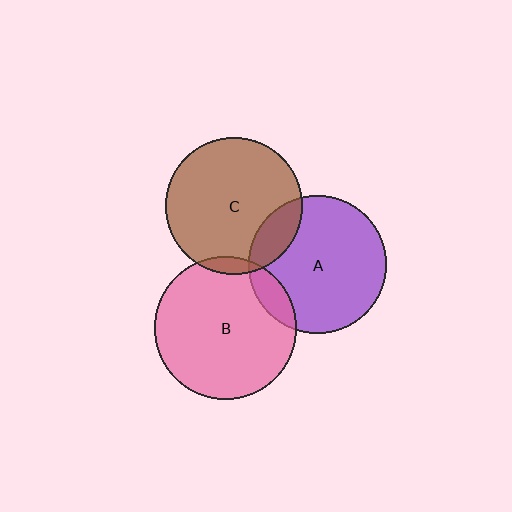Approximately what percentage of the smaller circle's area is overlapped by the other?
Approximately 10%.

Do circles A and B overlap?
Yes.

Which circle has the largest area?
Circle B (pink).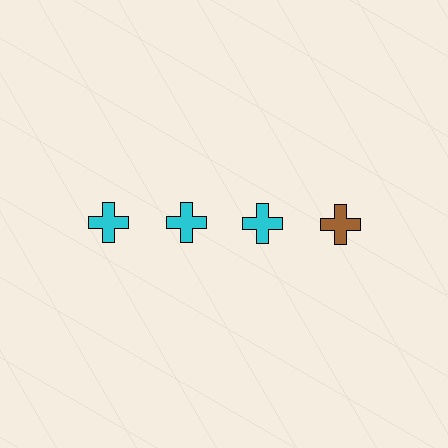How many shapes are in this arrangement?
There are 4 shapes arranged in a grid pattern.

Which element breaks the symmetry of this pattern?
The brown cross in the top row, second from right column breaks the symmetry. All other shapes are cyan crosses.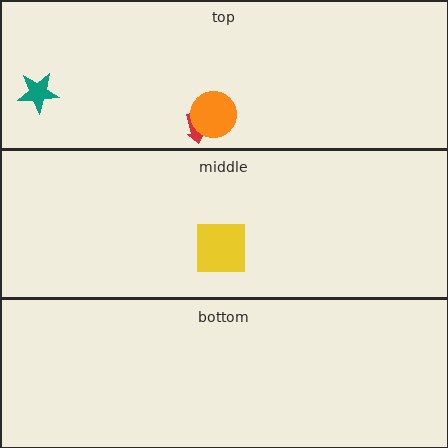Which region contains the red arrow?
The top region.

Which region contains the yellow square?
The middle region.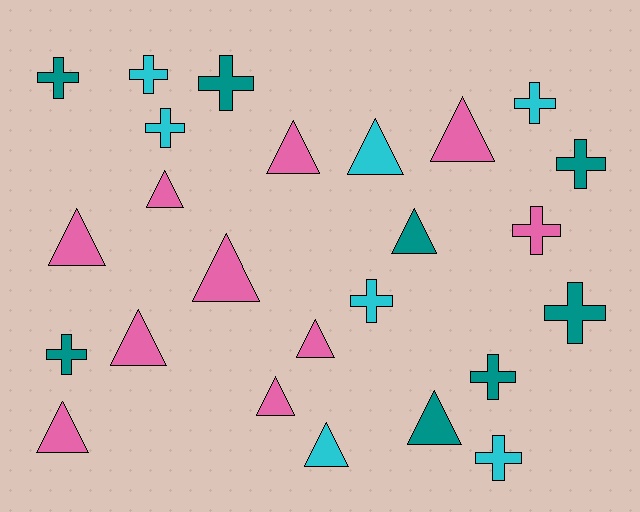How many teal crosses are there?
There are 6 teal crosses.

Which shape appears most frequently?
Triangle, with 13 objects.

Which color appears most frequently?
Pink, with 10 objects.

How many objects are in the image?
There are 25 objects.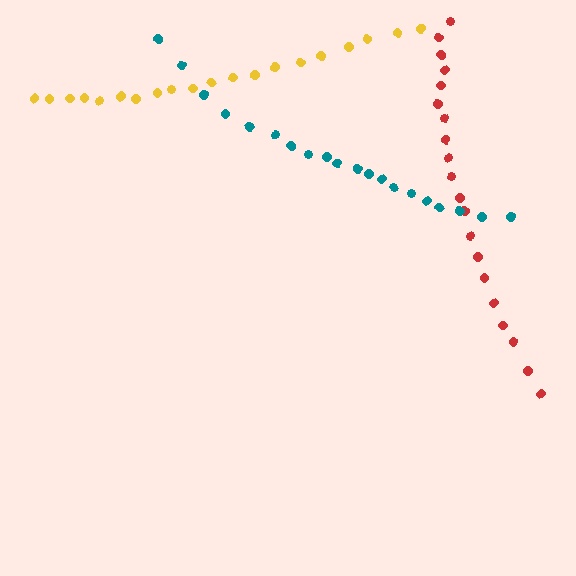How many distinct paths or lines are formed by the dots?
There are 3 distinct paths.